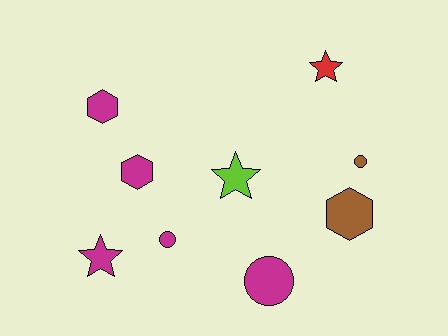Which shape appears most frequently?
Circle, with 3 objects.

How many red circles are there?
There are no red circles.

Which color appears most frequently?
Magenta, with 5 objects.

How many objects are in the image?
There are 9 objects.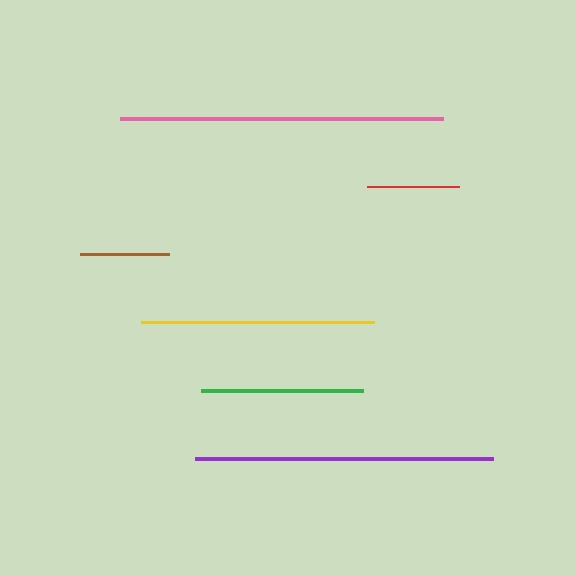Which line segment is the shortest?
The brown line is the shortest at approximately 88 pixels.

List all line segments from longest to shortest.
From longest to shortest: pink, purple, yellow, green, red, brown.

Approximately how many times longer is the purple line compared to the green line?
The purple line is approximately 1.8 times the length of the green line.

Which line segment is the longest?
The pink line is the longest at approximately 322 pixels.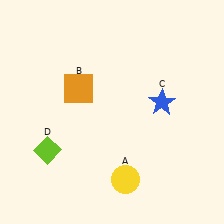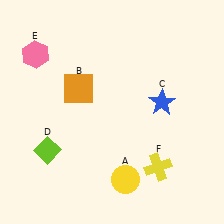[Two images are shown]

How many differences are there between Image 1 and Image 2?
There are 2 differences between the two images.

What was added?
A pink hexagon (E), a yellow cross (F) were added in Image 2.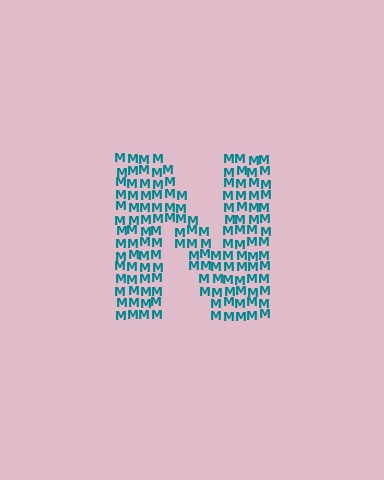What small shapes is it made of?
It is made of small letter M's.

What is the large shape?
The large shape is the letter N.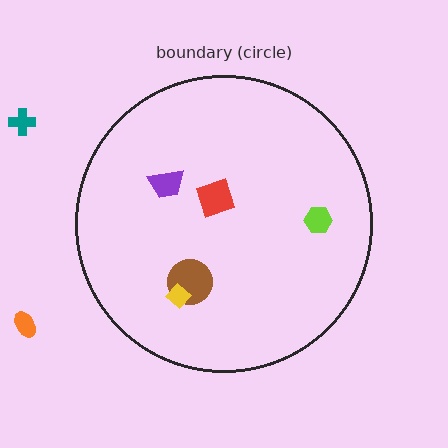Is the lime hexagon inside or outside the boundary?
Inside.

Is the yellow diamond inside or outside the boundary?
Inside.